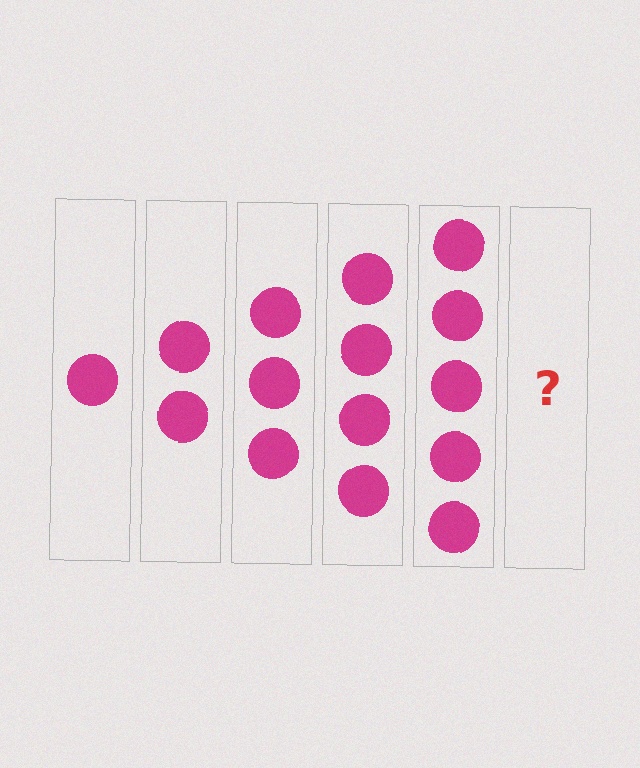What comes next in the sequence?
The next element should be 6 circles.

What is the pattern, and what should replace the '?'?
The pattern is that each step adds one more circle. The '?' should be 6 circles.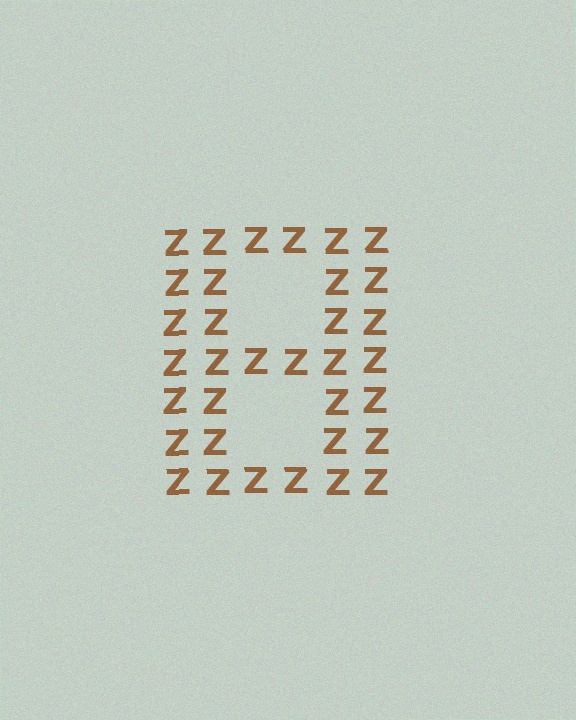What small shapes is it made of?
It is made of small letter Z's.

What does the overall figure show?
The overall figure shows the letter B.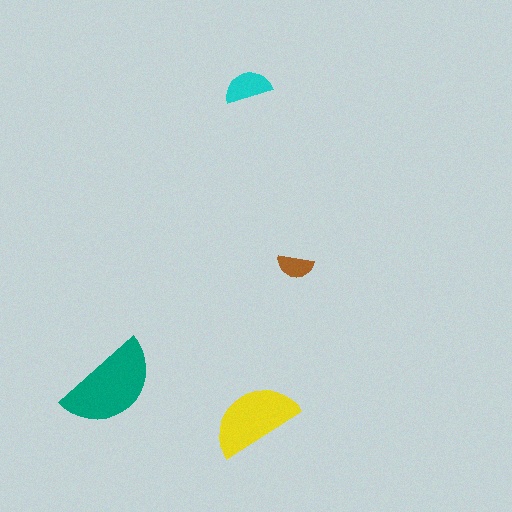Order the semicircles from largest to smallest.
the teal one, the yellow one, the cyan one, the brown one.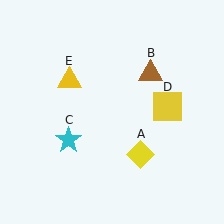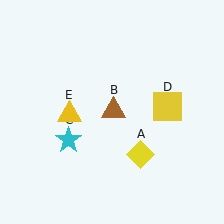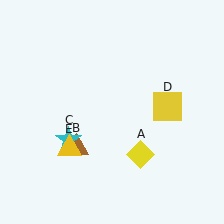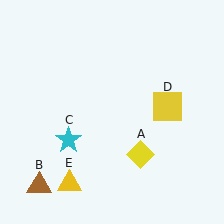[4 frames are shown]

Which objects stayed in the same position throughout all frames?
Yellow diamond (object A) and cyan star (object C) and yellow square (object D) remained stationary.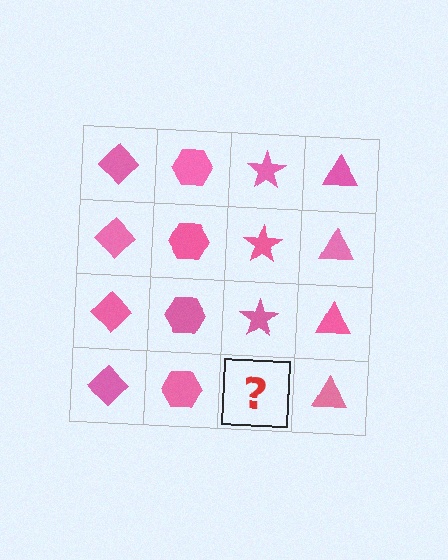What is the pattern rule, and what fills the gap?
The rule is that each column has a consistent shape. The gap should be filled with a pink star.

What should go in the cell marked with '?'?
The missing cell should contain a pink star.